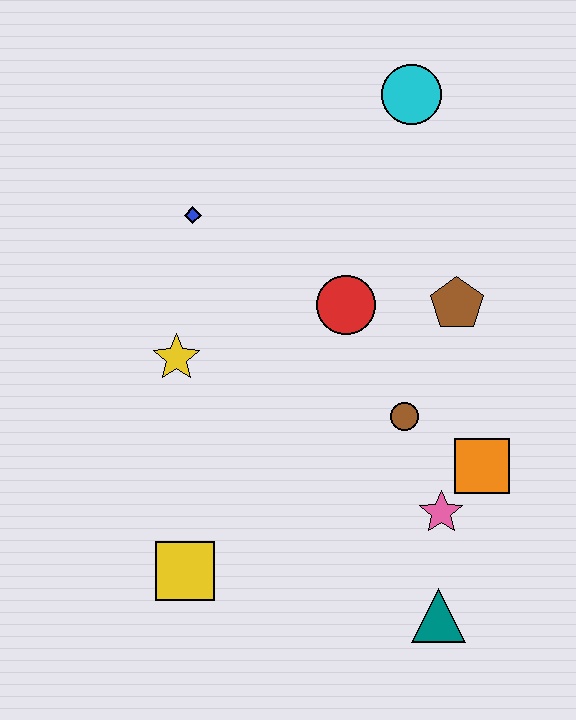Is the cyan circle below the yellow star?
No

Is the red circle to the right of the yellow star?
Yes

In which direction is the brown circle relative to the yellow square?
The brown circle is to the right of the yellow square.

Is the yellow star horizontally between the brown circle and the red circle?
No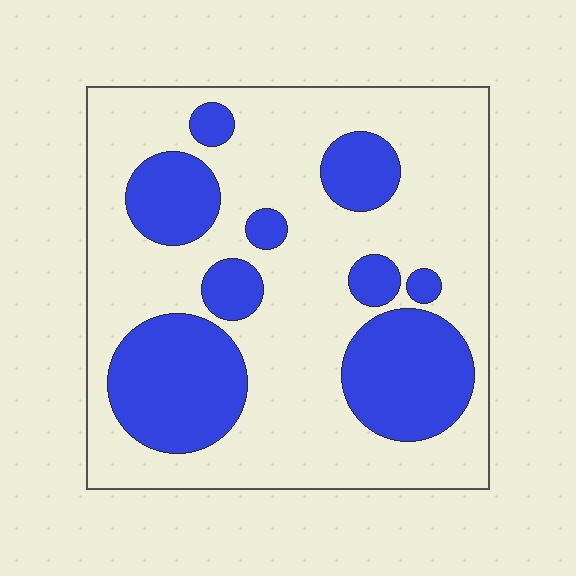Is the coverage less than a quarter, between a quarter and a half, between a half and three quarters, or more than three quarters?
Between a quarter and a half.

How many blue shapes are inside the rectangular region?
9.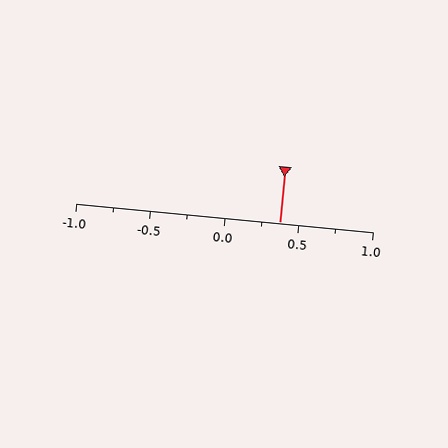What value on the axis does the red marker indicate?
The marker indicates approximately 0.38.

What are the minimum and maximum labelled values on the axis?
The axis runs from -1.0 to 1.0.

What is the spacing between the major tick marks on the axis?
The major ticks are spaced 0.5 apart.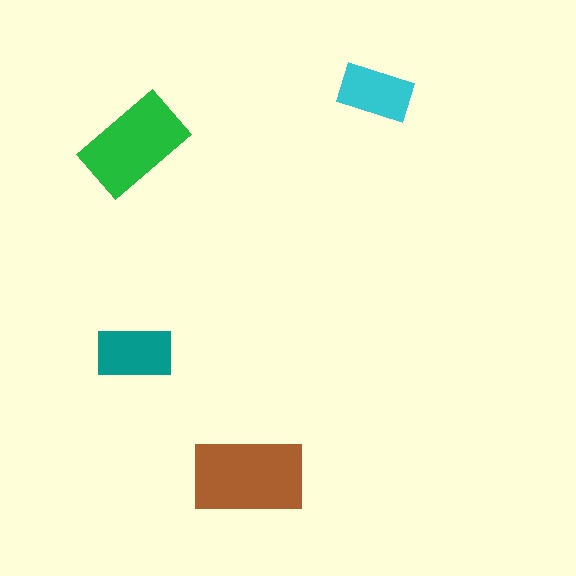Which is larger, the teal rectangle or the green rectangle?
The green one.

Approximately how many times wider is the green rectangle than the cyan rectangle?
About 1.5 times wider.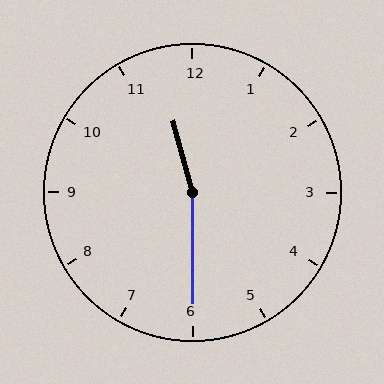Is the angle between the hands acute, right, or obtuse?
It is obtuse.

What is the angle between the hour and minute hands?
Approximately 165 degrees.